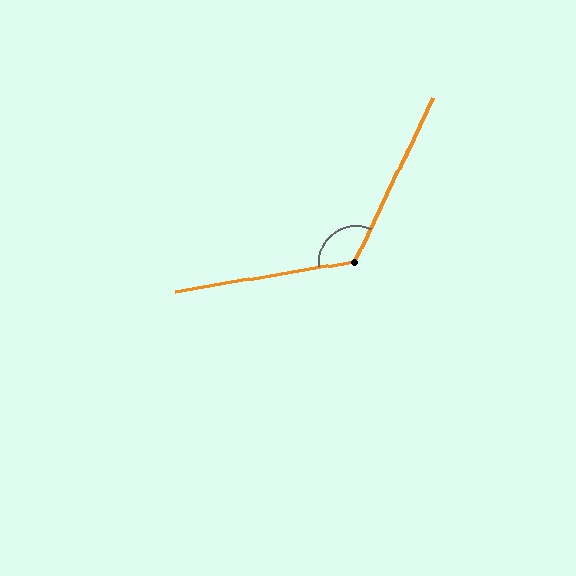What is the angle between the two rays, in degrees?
Approximately 125 degrees.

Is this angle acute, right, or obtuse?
It is obtuse.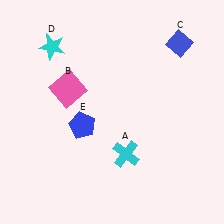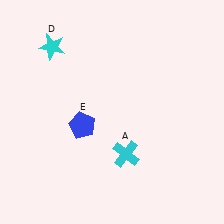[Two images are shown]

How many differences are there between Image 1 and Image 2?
There are 2 differences between the two images.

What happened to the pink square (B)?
The pink square (B) was removed in Image 2. It was in the top-left area of Image 1.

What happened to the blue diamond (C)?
The blue diamond (C) was removed in Image 2. It was in the top-right area of Image 1.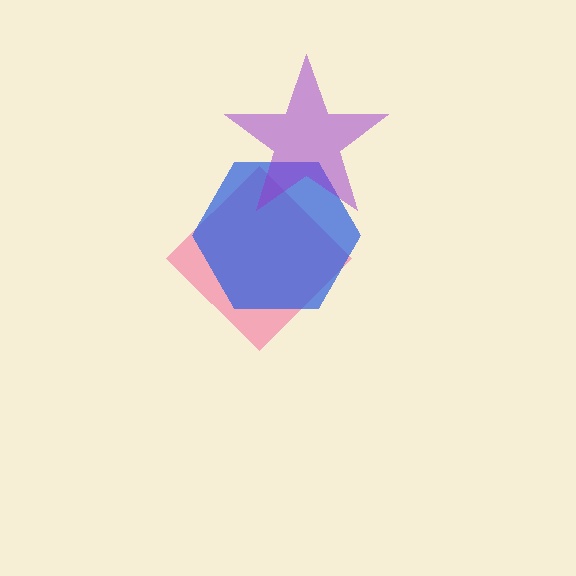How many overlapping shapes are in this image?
There are 3 overlapping shapes in the image.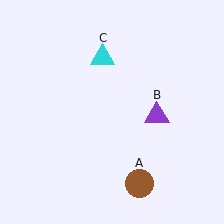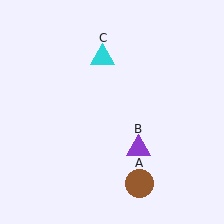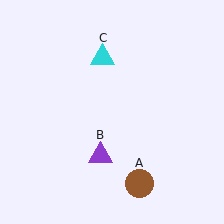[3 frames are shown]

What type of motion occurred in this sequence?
The purple triangle (object B) rotated clockwise around the center of the scene.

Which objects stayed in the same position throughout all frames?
Brown circle (object A) and cyan triangle (object C) remained stationary.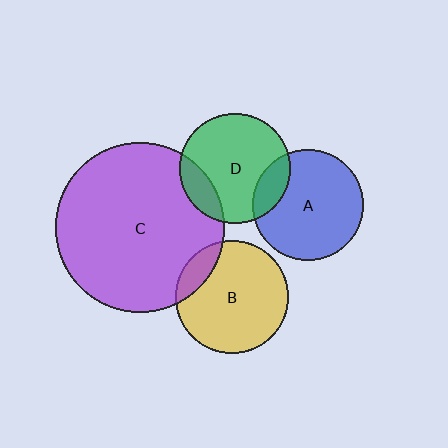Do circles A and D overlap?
Yes.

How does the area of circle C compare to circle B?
Approximately 2.2 times.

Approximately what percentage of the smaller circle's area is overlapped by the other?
Approximately 15%.